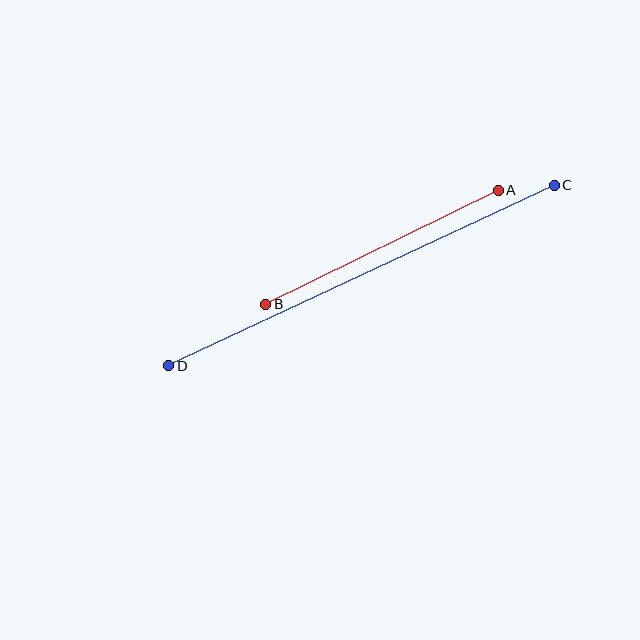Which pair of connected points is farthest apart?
Points C and D are farthest apart.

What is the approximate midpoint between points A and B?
The midpoint is at approximately (382, 247) pixels.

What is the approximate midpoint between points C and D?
The midpoint is at approximately (362, 276) pixels.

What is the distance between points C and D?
The distance is approximately 426 pixels.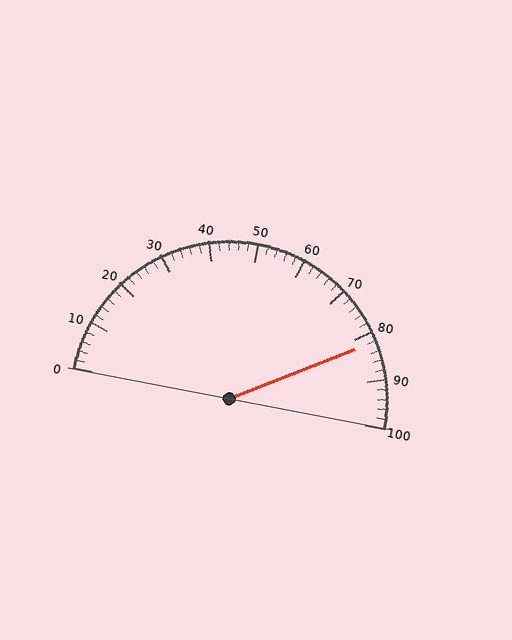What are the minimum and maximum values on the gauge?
The gauge ranges from 0 to 100.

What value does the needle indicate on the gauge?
The needle indicates approximately 82.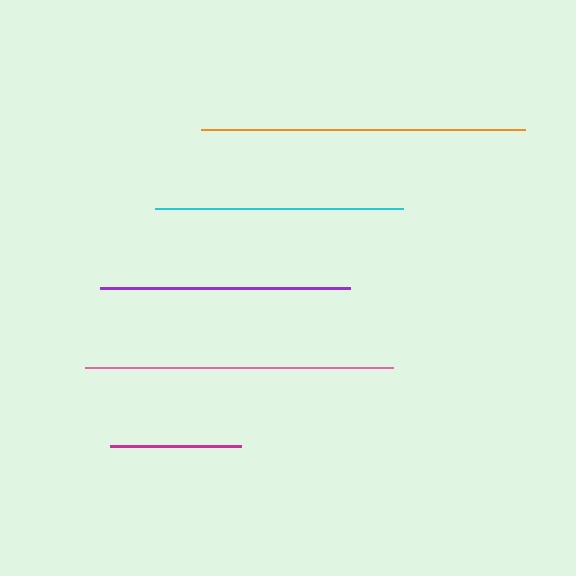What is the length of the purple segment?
The purple segment is approximately 250 pixels long.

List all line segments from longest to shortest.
From longest to shortest: orange, pink, purple, cyan, magenta.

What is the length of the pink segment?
The pink segment is approximately 308 pixels long.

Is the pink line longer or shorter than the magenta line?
The pink line is longer than the magenta line.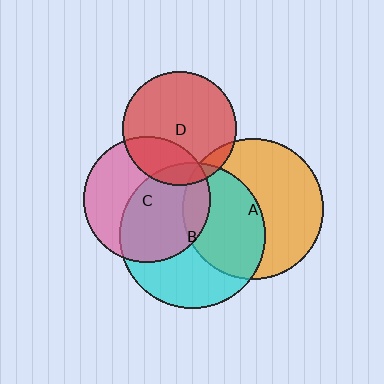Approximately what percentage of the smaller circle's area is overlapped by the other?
Approximately 10%.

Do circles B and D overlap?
Yes.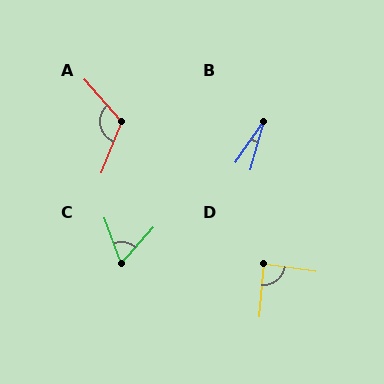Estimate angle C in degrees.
Approximately 62 degrees.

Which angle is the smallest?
B, at approximately 19 degrees.